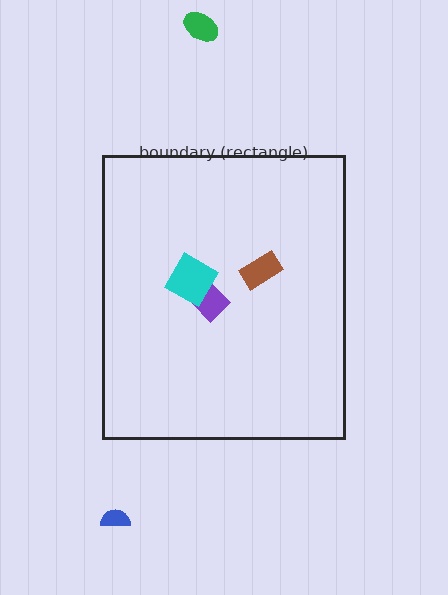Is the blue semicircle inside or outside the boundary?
Outside.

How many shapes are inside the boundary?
3 inside, 2 outside.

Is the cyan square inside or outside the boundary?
Inside.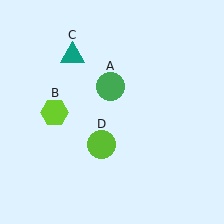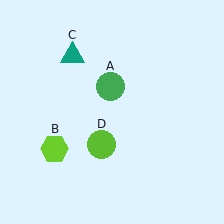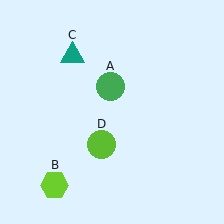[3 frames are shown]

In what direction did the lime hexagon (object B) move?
The lime hexagon (object B) moved down.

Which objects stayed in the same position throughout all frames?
Green circle (object A) and teal triangle (object C) and lime circle (object D) remained stationary.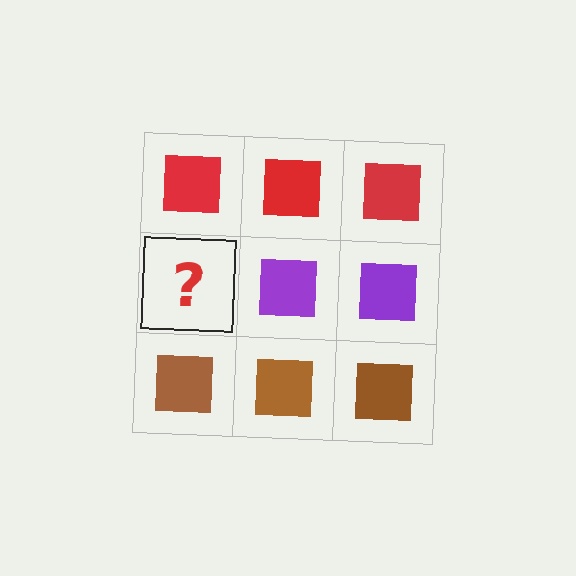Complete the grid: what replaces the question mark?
The question mark should be replaced with a purple square.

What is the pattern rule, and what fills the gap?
The rule is that each row has a consistent color. The gap should be filled with a purple square.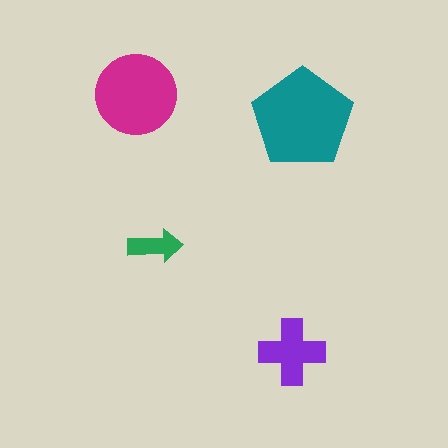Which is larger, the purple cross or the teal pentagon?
The teal pentagon.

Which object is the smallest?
The green arrow.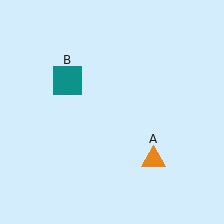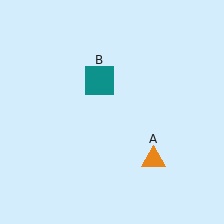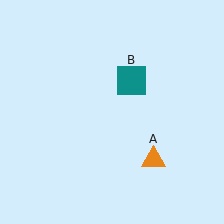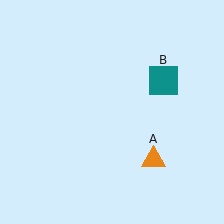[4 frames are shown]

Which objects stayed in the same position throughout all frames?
Orange triangle (object A) remained stationary.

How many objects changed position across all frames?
1 object changed position: teal square (object B).